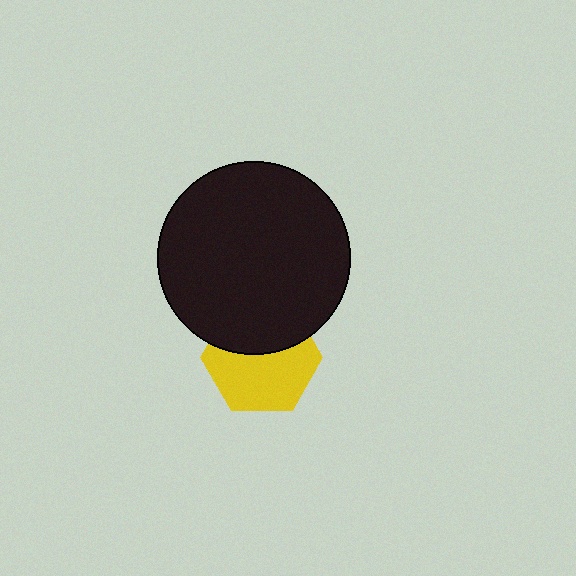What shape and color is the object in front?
The object in front is a black circle.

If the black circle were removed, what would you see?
You would see the complete yellow hexagon.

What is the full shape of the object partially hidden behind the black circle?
The partially hidden object is a yellow hexagon.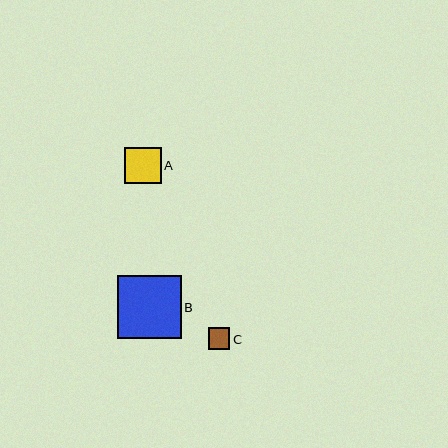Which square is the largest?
Square B is the largest with a size of approximately 64 pixels.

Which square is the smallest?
Square C is the smallest with a size of approximately 21 pixels.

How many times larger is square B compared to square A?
Square B is approximately 1.7 times the size of square A.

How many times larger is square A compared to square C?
Square A is approximately 1.7 times the size of square C.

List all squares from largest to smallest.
From largest to smallest: B, A, C.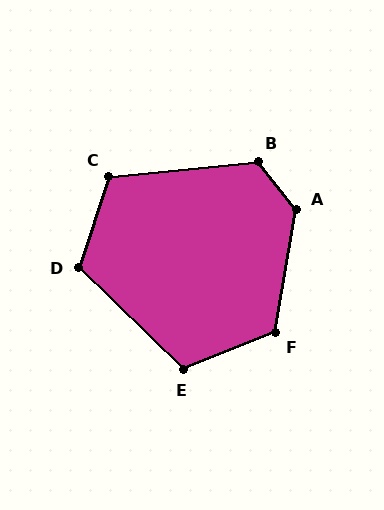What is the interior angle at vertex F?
Approximately 121 degrees (obtuse).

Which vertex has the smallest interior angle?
C, at approximately 114 degrees.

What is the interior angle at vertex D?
Approximately 115 degrees (obtuse).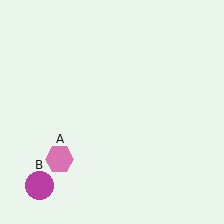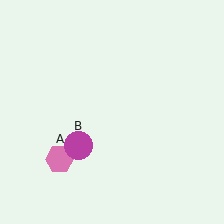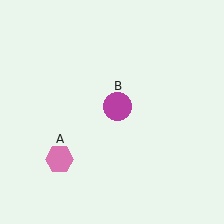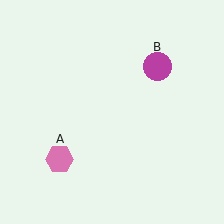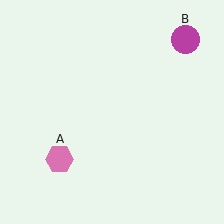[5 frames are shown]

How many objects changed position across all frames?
1 object changed position: magenta circle (object B).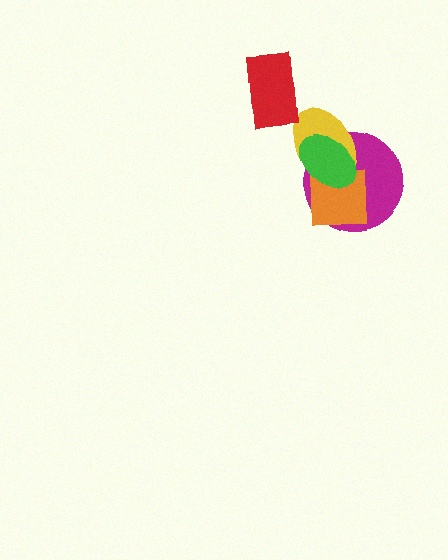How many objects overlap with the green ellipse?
3 objects overlap with the green ellipse.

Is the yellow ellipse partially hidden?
Yes, it is partially covered by another shape.